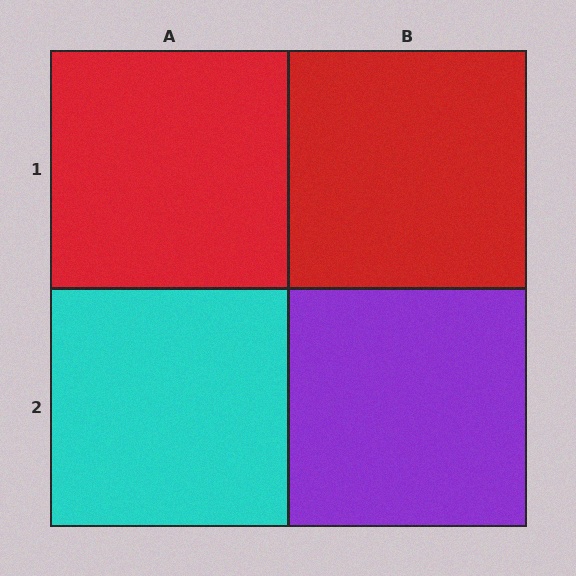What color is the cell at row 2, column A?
Cyan.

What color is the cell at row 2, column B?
Purple.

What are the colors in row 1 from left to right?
Red, red.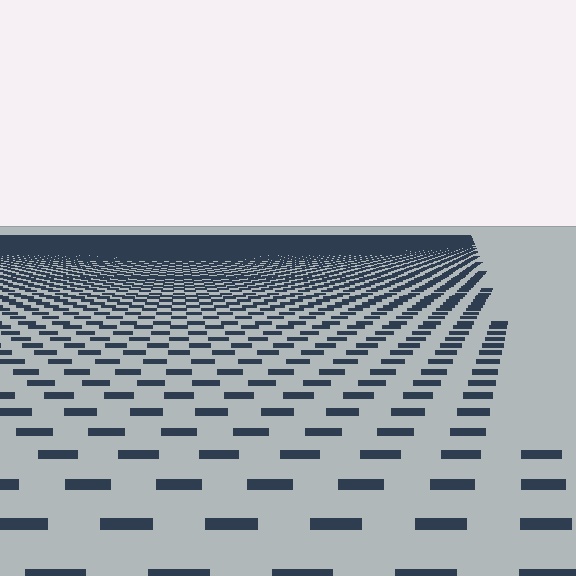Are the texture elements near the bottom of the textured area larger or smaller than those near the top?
Larger. Near the bottom, elements are closer to the viewer and appear at a bigger on-screen size.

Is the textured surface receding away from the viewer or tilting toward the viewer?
The surface is receding away from the viewer. Texture elements get smaller and denser toward the top.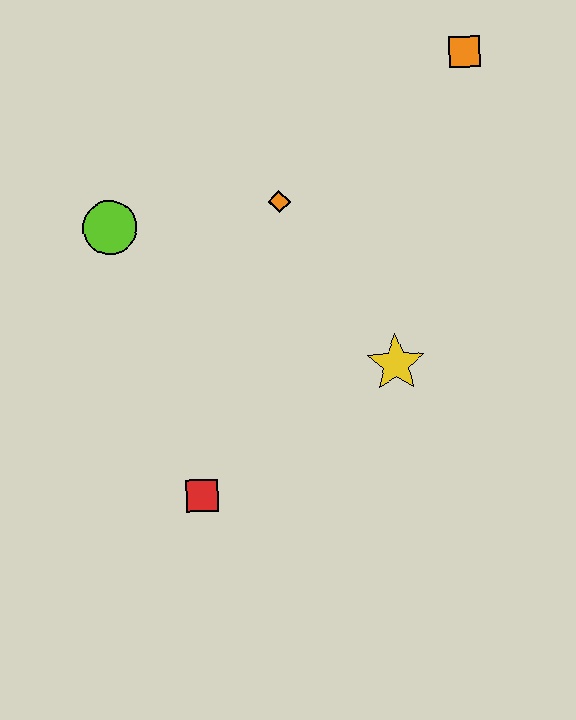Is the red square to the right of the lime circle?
Yes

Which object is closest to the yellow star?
The orange diamond is closest to the yellow star.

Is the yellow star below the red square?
No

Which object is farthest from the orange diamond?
The red square is farthest from the orange diamond.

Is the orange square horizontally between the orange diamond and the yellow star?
No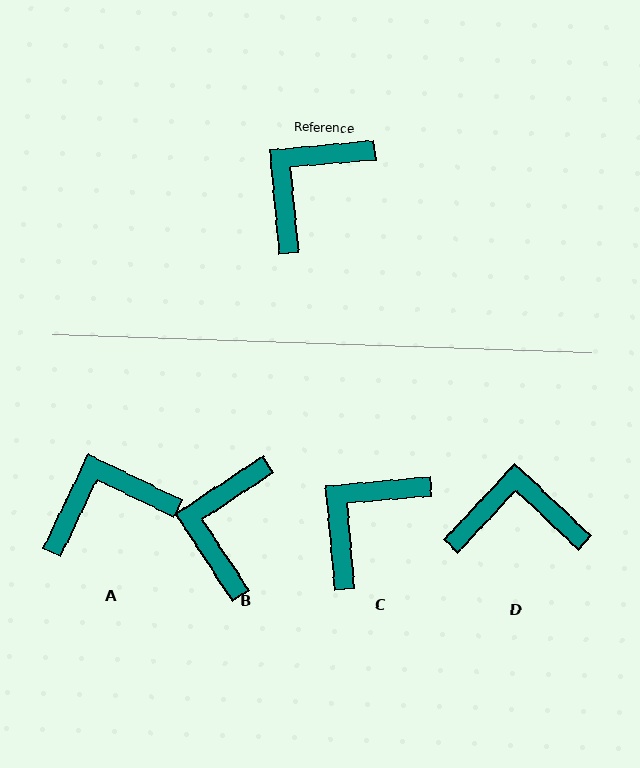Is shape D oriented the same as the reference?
No, it is off by about 48 degrees.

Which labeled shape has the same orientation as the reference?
C.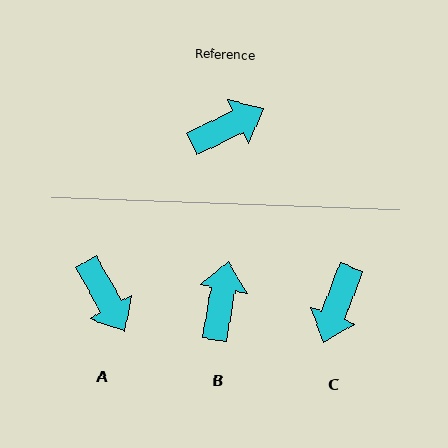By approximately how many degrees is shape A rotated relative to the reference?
Approximately 87 degrees clockwise.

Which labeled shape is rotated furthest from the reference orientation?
C, about 137 degrees away.